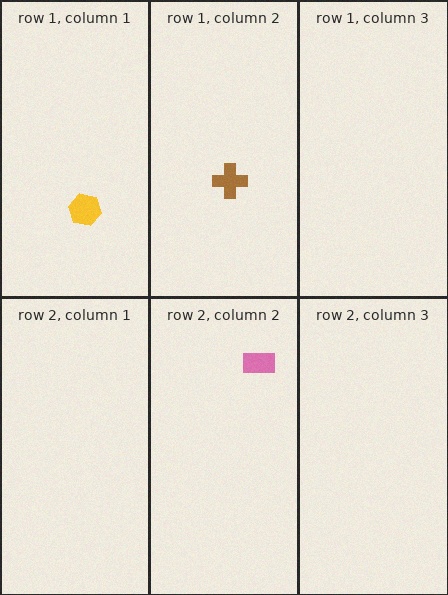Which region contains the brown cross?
The row 1, column 2 region.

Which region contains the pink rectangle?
The row 2, column 2 region.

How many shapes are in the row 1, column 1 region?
1.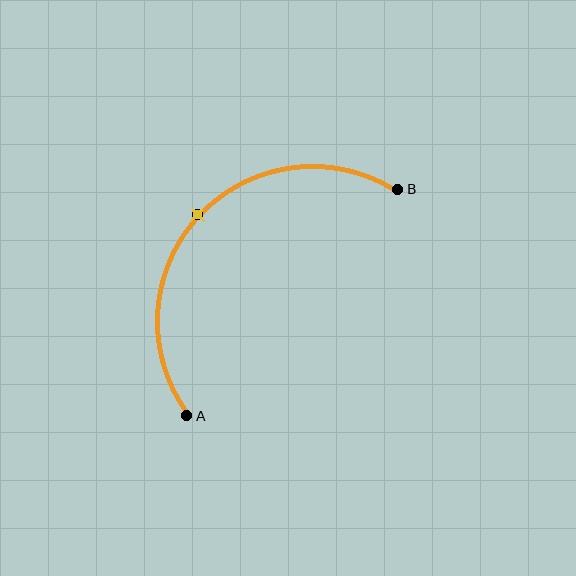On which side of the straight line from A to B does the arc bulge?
The arc bulges above and to the left of the straight line connecting A and B.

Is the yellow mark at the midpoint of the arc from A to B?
Yes. The yellow mark lies on the arc at equal arc-length from both A and B — it is the arc midpoint.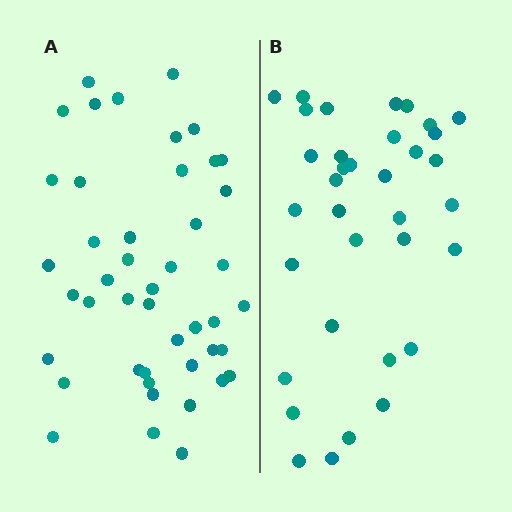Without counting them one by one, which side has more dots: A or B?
Region A (the left region) has more dots.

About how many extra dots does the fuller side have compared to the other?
Region A has roughly 10 or so more dots than region B.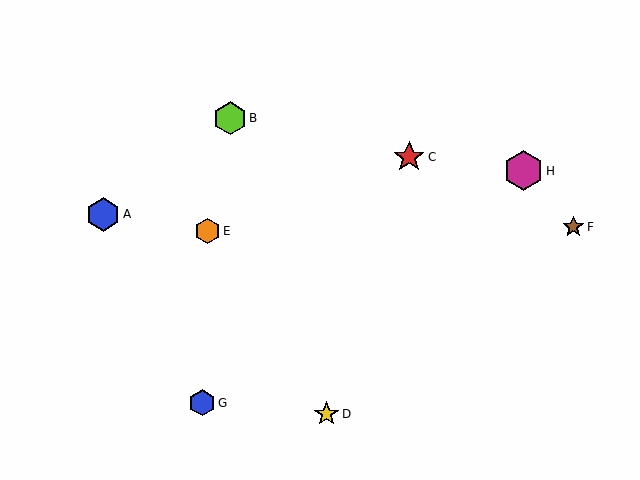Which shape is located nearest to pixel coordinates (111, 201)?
The blue hexagon (labeled A) at (103, 214) is nearest to that location.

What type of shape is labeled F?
Shape F is a brown star.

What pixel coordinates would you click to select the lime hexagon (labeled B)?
Click at (230, 118) to select the lime hexagon B.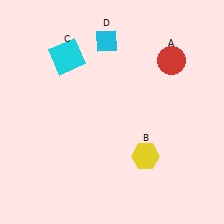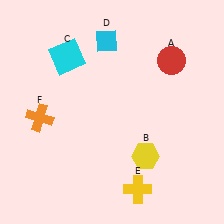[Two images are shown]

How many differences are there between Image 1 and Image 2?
There are 2 differences between the two images.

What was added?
A yellow cross (E), an orange cross (F) were added in Image 2.